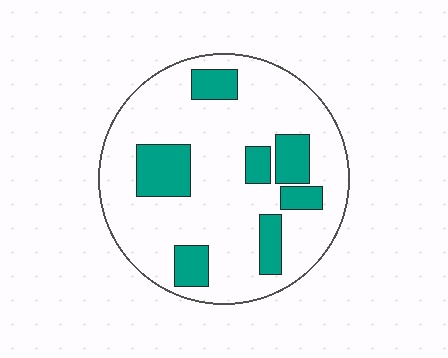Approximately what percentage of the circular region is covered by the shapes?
Approximately 20%.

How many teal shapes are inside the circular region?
7.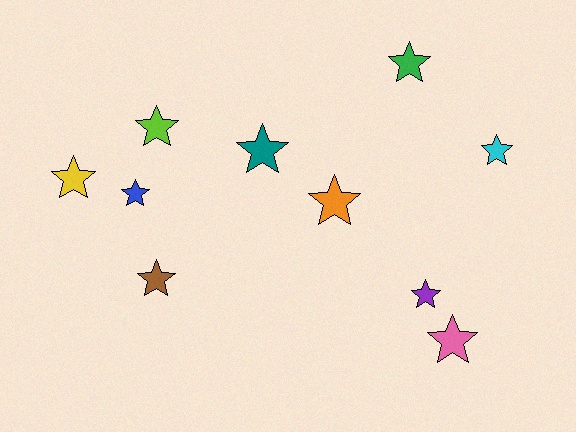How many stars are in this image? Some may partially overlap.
There are 10 stars.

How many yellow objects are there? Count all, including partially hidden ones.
There is 1 yellow object.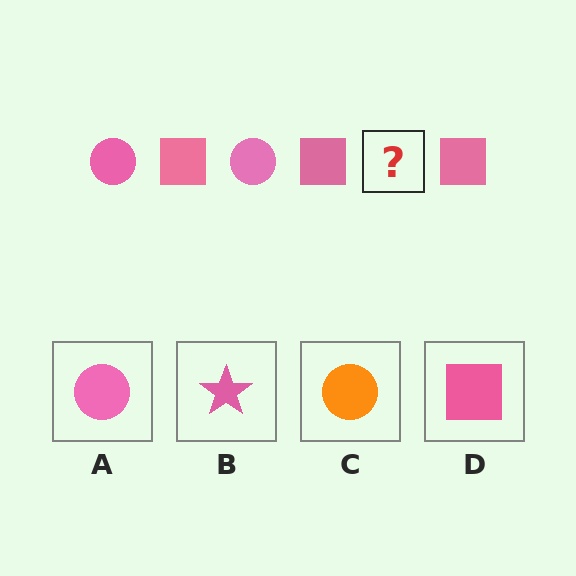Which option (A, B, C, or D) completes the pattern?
A.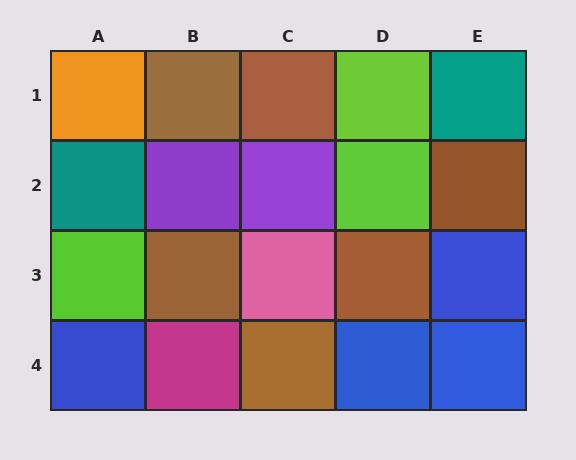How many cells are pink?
1 cell is pink.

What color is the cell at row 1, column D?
Lime.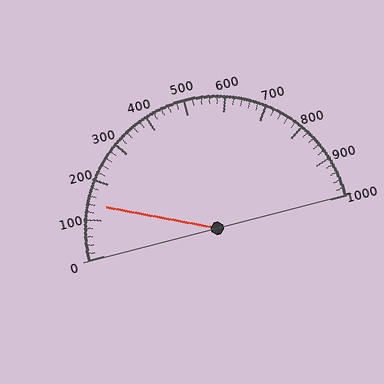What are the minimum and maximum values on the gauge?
The gauge ranges from 0 to 1000.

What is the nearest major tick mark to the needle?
The nearest major tick mark is 100.